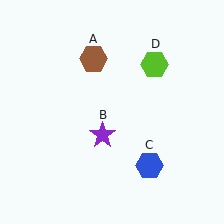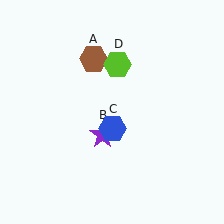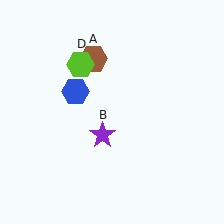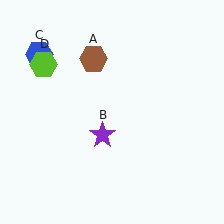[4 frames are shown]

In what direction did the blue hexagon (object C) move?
The blue hexagon (object C) moved up and to the left.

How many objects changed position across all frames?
2 objects changed position: blue hexagon (object C), lime hexagon (object D).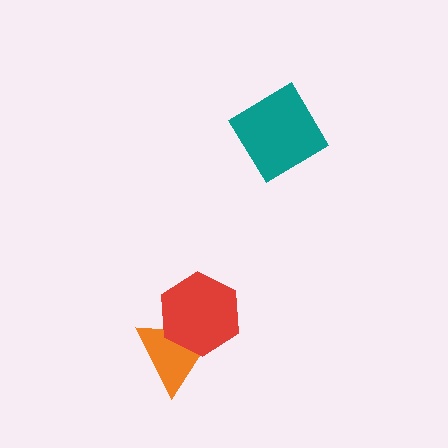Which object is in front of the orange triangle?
The red hexagon is in front of the orange triangle.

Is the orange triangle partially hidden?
Yes, it is partially covered by another shape.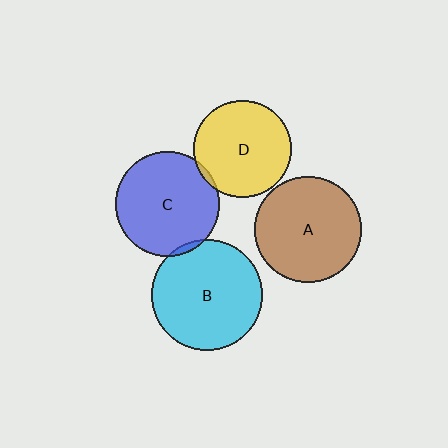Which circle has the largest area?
Circle B (cyan).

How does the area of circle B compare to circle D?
Approximately 1.3 times.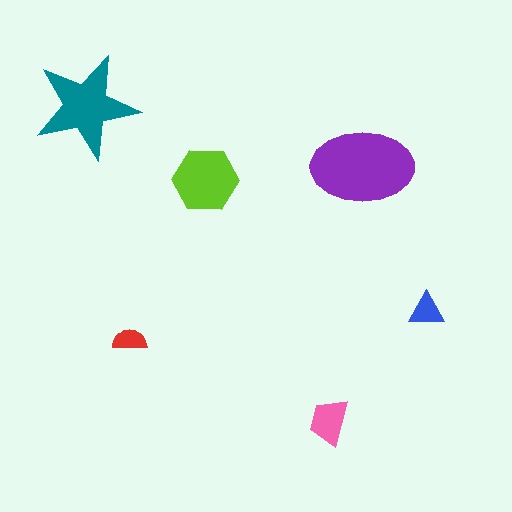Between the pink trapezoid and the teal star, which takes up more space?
The teal star.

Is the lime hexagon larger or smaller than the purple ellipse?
Smaller.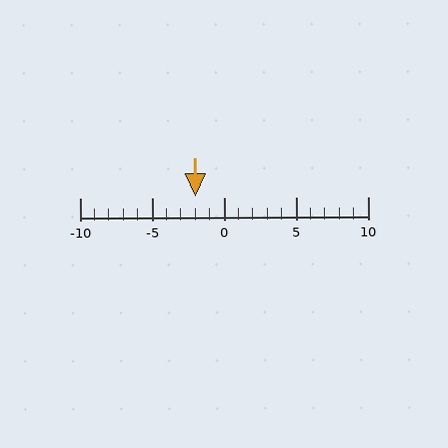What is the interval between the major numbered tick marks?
The major tick marks are spaced 5 units apart.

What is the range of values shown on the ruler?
The ruler shows values from -10 to 10.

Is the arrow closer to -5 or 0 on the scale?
The arrow is closer to 0.